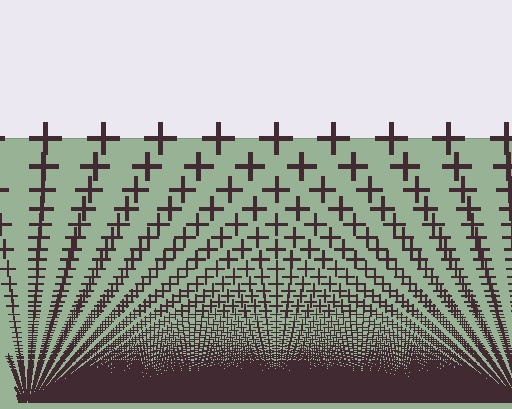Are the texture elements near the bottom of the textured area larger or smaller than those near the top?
Smaller. The gradient is inverted — elements near the bottom are smaller and denser.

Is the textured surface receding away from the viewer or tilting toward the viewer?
The surface appears to tilt toward the viewer. Texture elements get larger and sparser toward the top.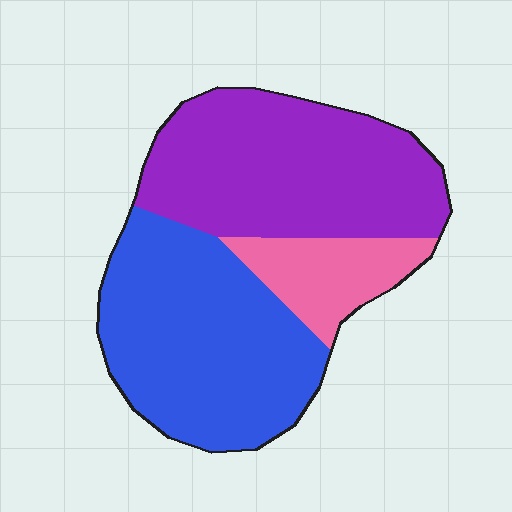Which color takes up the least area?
Pink, at roughly 15%.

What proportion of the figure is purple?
Purple covers roughly 45% of the figure.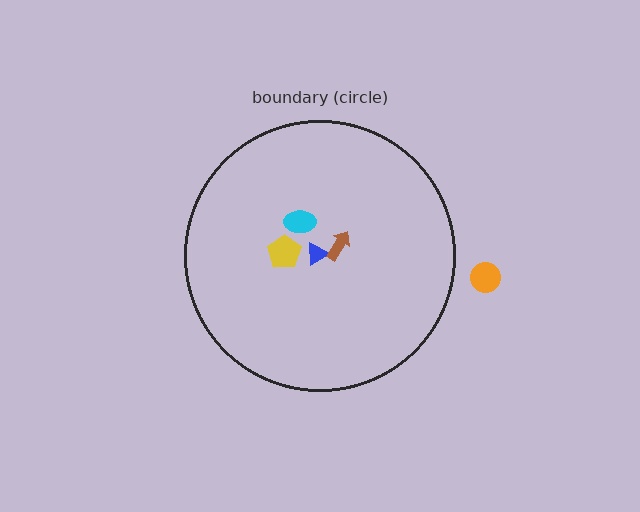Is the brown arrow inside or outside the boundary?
Inside.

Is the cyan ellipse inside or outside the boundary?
Inside.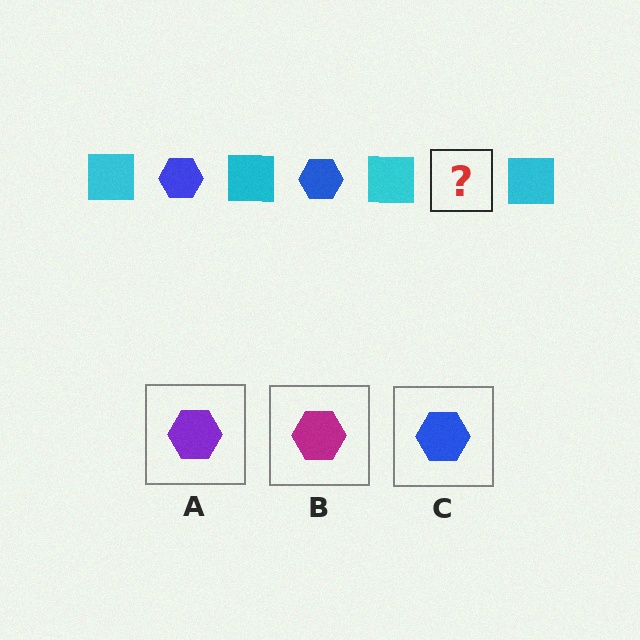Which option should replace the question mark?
Option C.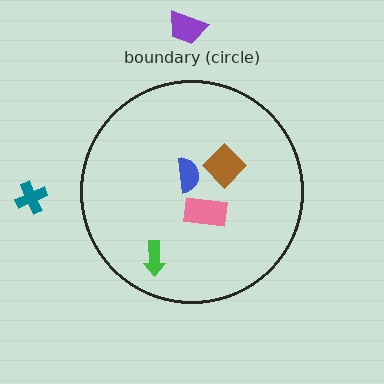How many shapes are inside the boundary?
4 inside, 2 outside.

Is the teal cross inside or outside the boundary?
Outside.